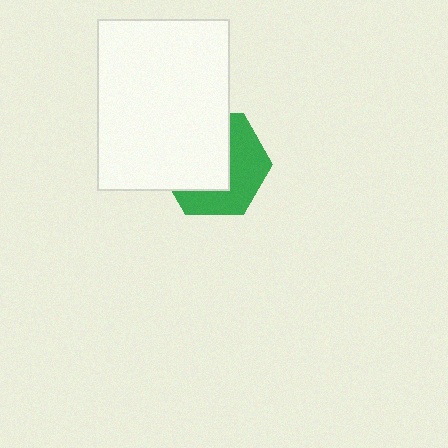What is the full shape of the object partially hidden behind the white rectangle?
The partially hidden object is a green hexagon.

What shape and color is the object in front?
The object in front is a white rectangle.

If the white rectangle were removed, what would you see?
You would see the complete green hexagon.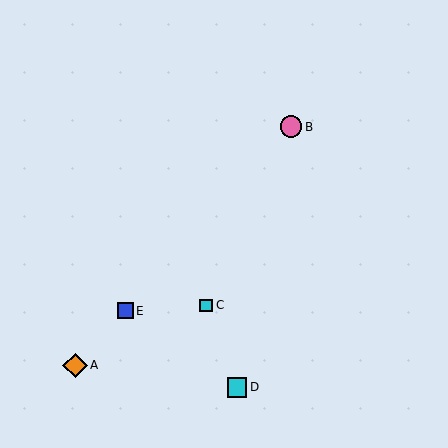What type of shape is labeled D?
Shape D is a cyan square.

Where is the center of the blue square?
The center of the blue square is at (125, 311).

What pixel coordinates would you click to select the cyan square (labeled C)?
Click at (206, 305) to select the cyan square C.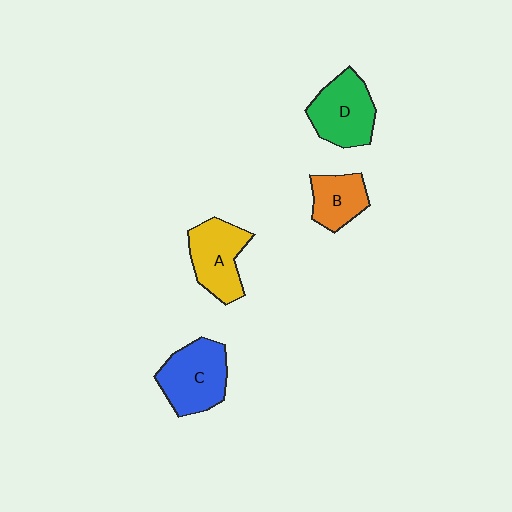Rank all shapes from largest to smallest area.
From largest to smallest: C (blue), D (green), A (yellow), B (orange).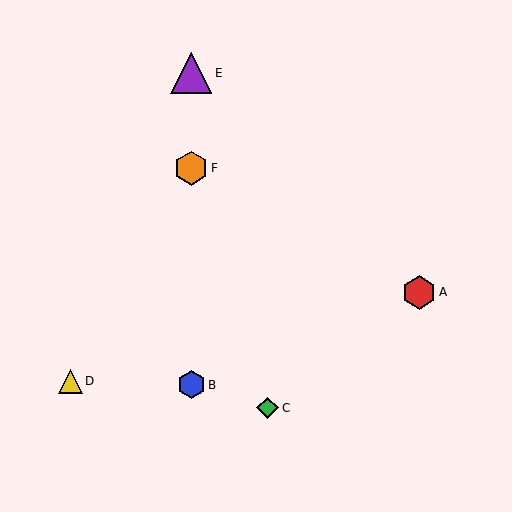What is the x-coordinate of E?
Object E is at x≈191.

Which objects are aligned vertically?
Objects B, E, F are aligned vertically.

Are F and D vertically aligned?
No, F is at x≈191 and D is at x≈70.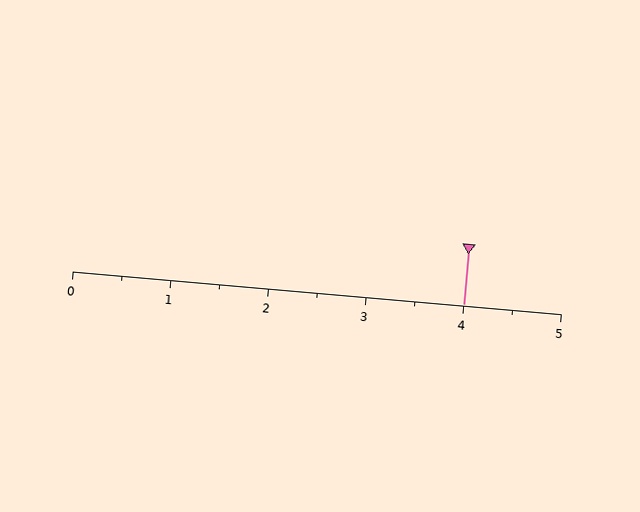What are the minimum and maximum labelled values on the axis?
The axis runs from 0 to 5.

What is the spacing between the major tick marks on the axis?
The major ticks are spaced 1 apart.